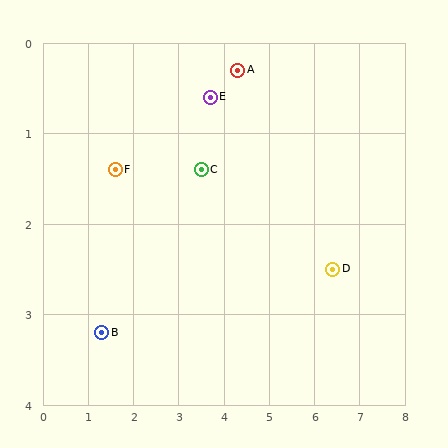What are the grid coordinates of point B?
Point B is at approximately (1.3, 3.2).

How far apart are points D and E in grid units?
Points D and E are about 3.3 grid units apart.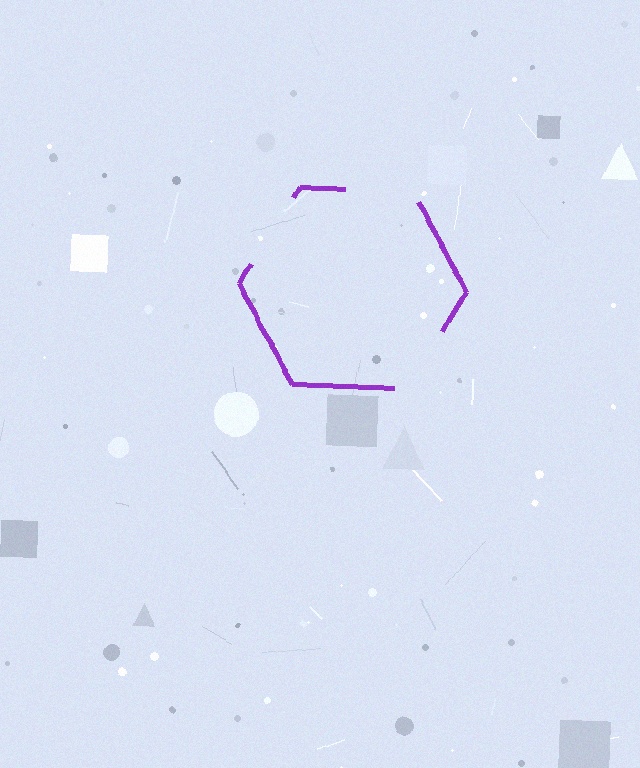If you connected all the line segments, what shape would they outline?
They would outline a hexagon.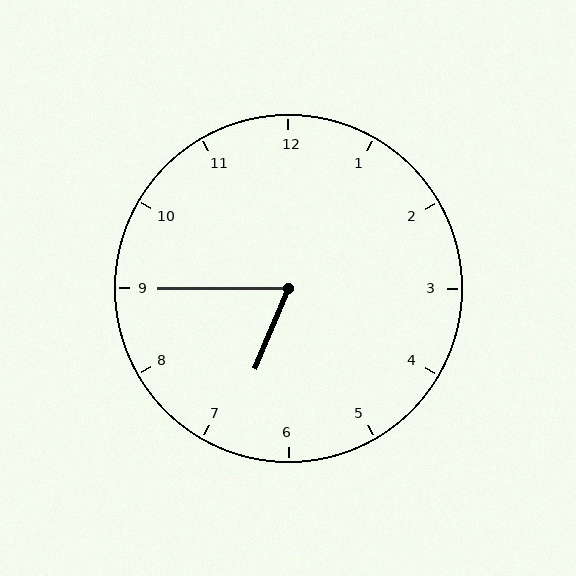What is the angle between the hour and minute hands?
Approximately 68 degrees.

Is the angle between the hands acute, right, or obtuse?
It is acute.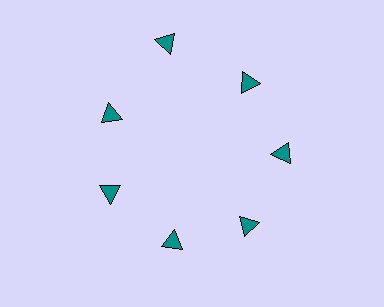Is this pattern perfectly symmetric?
No. The 7 teal triangles are arranged in a ring, but one element near the 12 o'clock position is pushed outward from the center, breaking the 7-fold rotational symmetry.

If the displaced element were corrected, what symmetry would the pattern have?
It would have 7-fold rotational symmetry — the pattern would map onto itself every 51 degrees.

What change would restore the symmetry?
The symmetry would be restored by moving it inward, back onto the ring so that all 7 triangles sit at equal angles and equal distance from the center.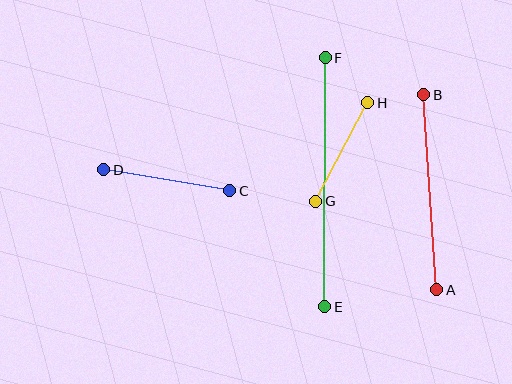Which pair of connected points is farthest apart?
Points E and F are farthest apart.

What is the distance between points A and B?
The distance is approximately 195 pixels.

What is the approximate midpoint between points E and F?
The midpoint is at approximately (325, 182) pixels.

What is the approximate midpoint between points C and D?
The midpoint is at approximately (167, 180) pixels.